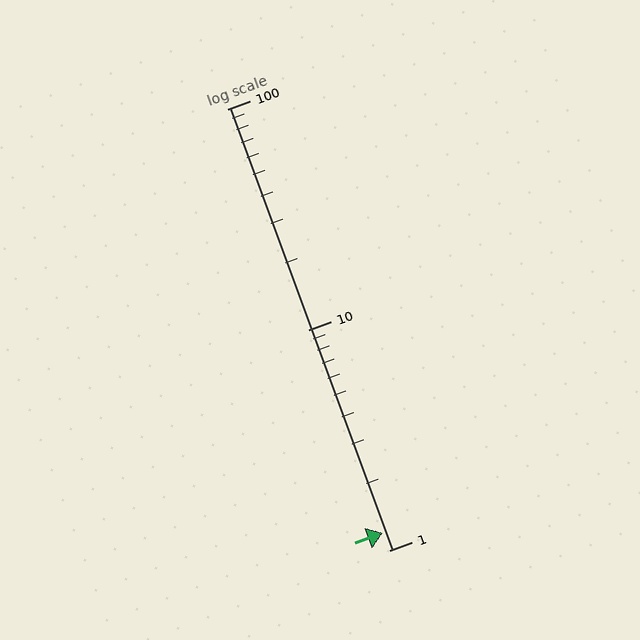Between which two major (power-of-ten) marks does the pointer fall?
The pointer is between 1 and 10.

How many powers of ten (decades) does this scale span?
The scale spans 2 decades, from 1 to 100.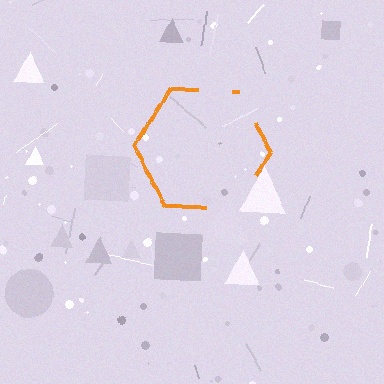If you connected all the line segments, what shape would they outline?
They would outline a hexagon.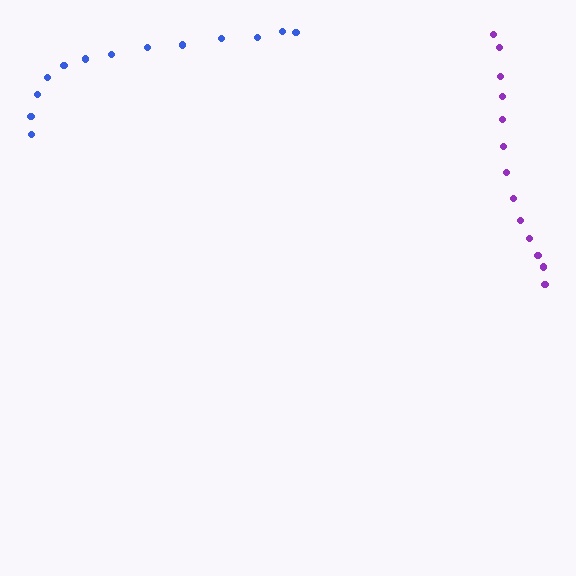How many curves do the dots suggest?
There are 2 distinct paths.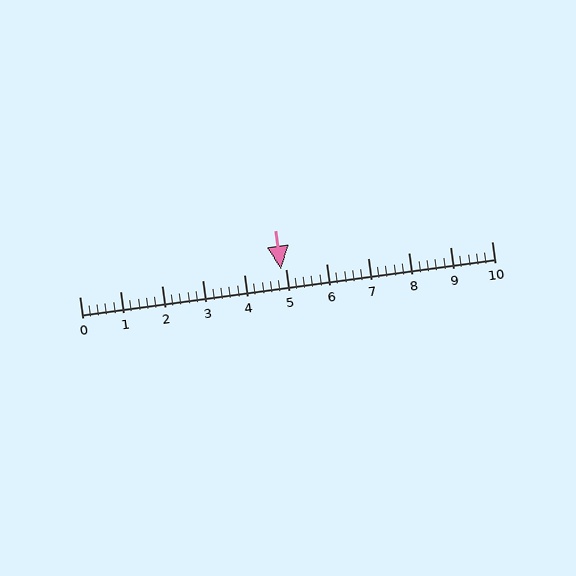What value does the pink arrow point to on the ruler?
The pink arrow points to approximately 4.9.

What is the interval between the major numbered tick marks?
The major tick marks are spaced 1 units apart.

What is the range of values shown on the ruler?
The ruler shows values from 0 to 10.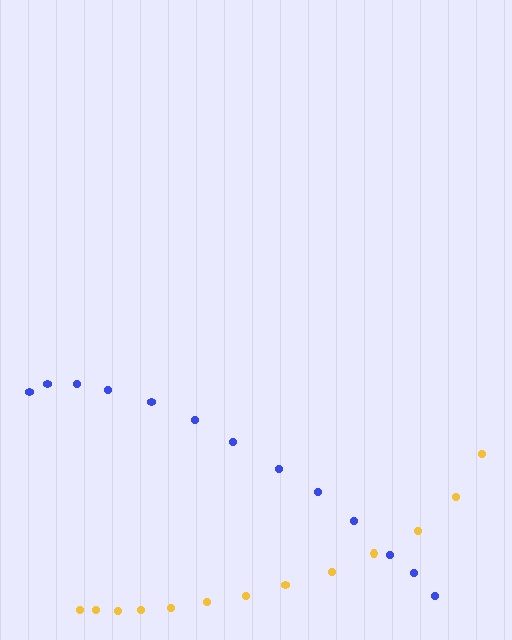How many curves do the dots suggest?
There are 2 distinct paths.